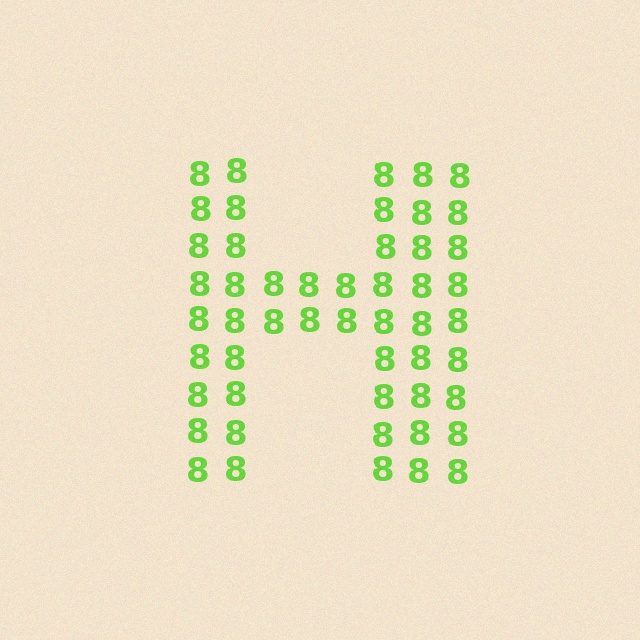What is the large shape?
The large shape is the letter H.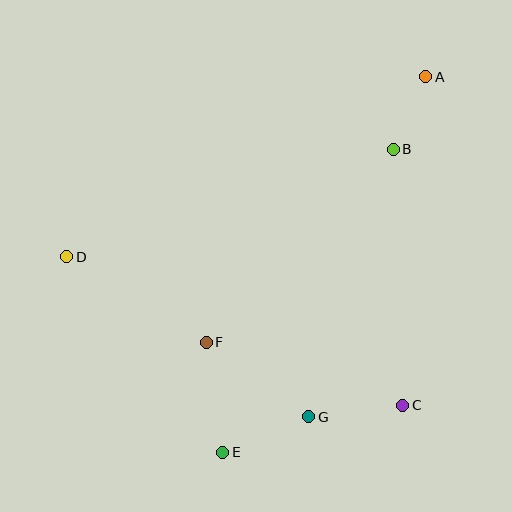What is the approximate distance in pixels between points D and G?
The distance between D and G is approximately 290 pixels.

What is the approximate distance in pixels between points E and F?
The distance between E and F is approximately 111 pixels.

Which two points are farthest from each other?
Points A and E are farthest from each other.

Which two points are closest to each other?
Points A and B are closest to each other.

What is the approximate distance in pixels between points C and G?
The distance between C and G is approximately 95 pixels.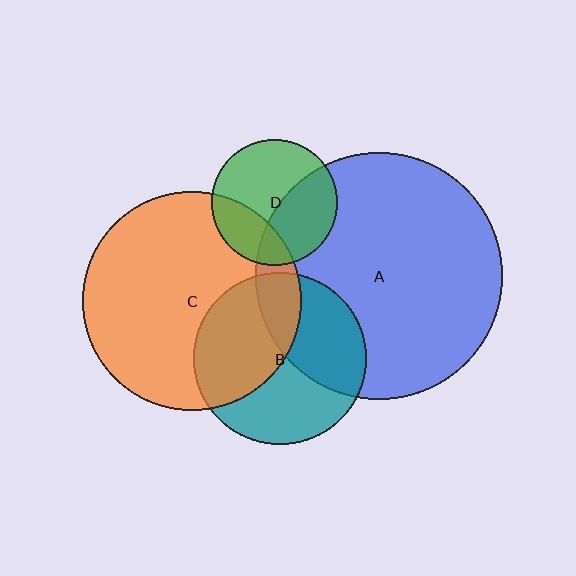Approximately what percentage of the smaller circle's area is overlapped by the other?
Approximately 45%.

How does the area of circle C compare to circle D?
Approximately 3.0 times.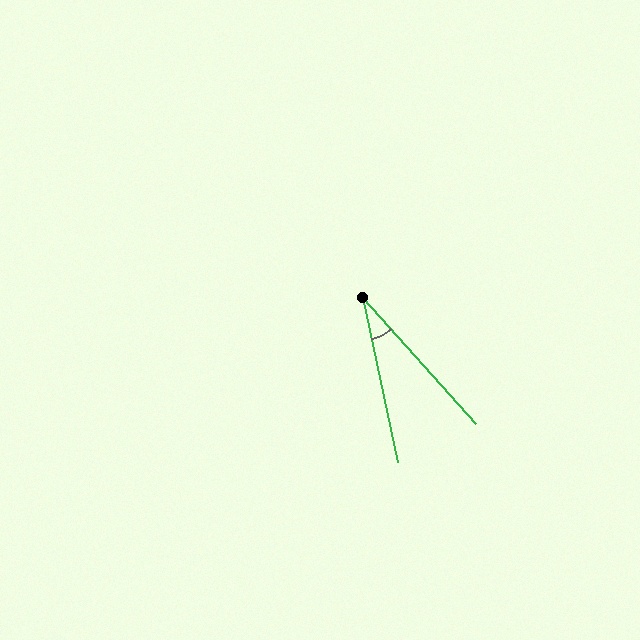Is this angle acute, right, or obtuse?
It is acute.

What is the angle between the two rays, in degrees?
Approximately 30 degrees.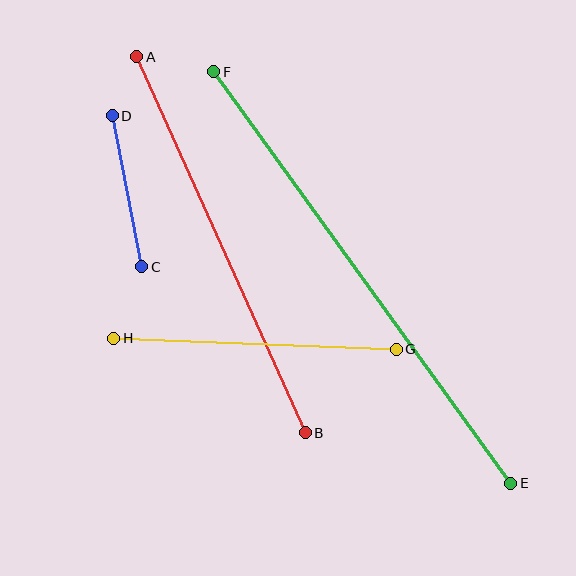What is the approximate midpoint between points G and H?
The midpoint is at approximately (255, 344) pixels.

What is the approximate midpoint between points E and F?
The midpoint is at approximately (362, 278) pixels.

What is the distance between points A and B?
The distance is approximately 412 pixels.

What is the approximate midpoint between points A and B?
The midpoint is at approximately (221, 245) pixels.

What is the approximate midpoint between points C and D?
The midpoint is at approximately (127, 191) pixels.